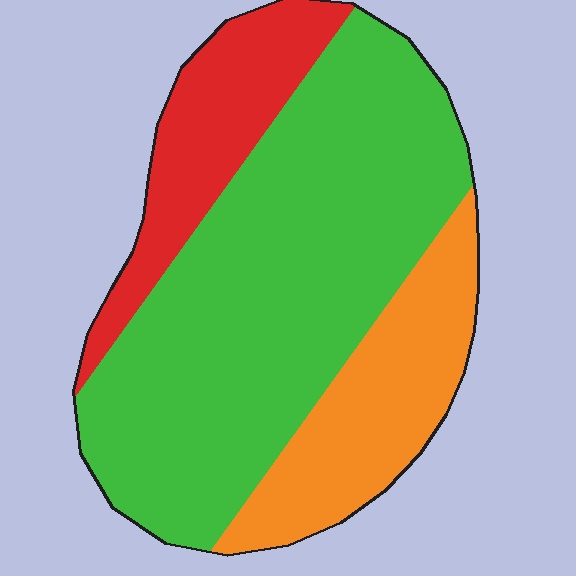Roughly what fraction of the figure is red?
Red covers about 15% of the figure.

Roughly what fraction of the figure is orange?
Orange takes up between a sixth and a third of the figure.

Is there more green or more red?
Green.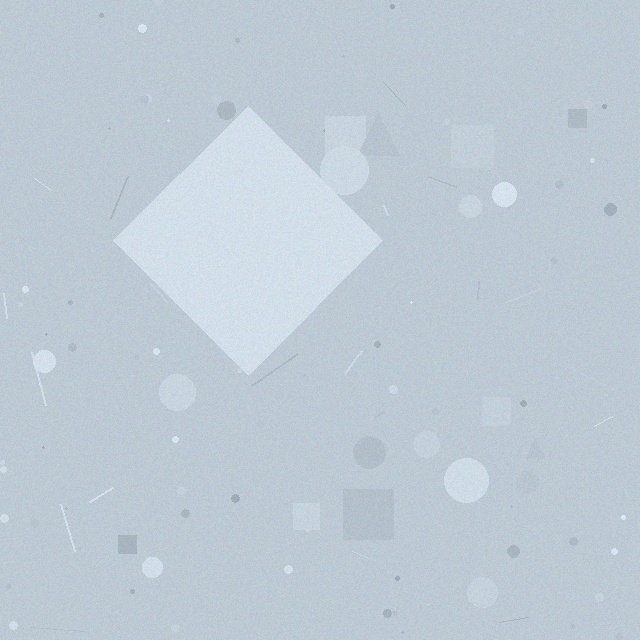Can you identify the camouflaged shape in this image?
The camouflaged shape is a diamond.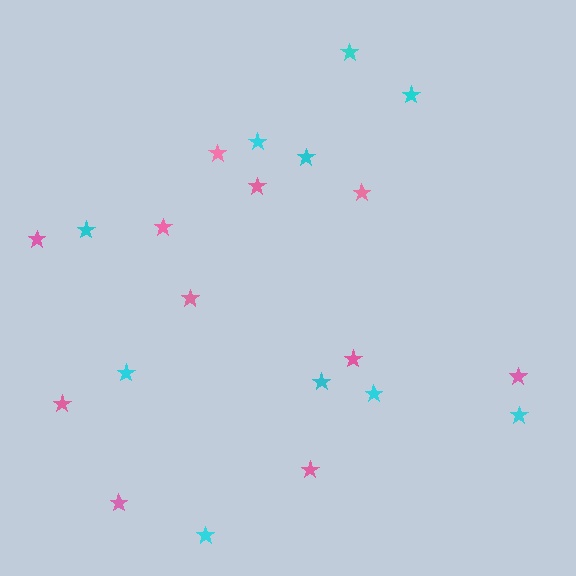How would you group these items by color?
There are 2 groups: one group of pink stars (11) and one group of cyan stars (10).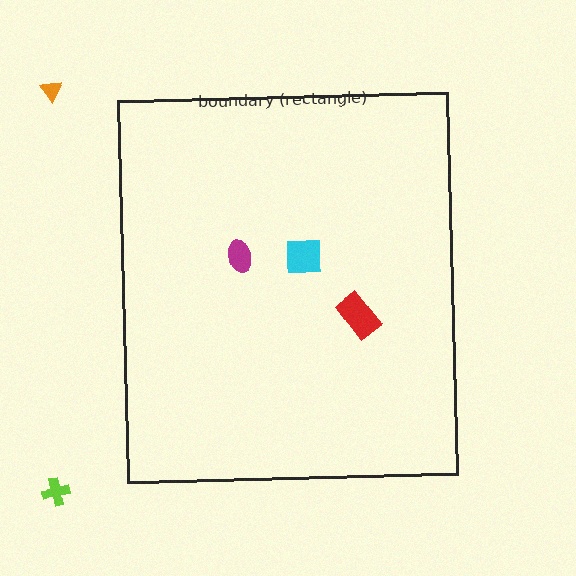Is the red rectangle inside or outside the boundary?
Inside.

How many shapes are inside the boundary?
3 inside, 2 outside.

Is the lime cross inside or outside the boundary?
Outside.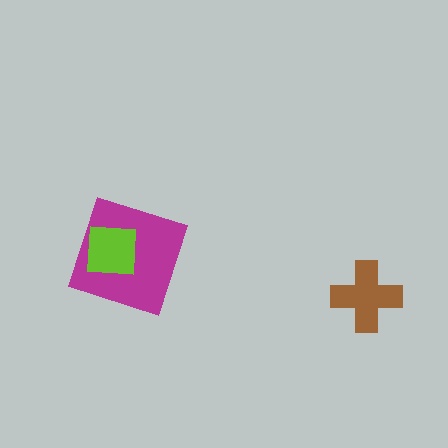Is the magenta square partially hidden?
Yes, it is partially covered by another shape.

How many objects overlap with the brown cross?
0 objects overlap with the brown cross.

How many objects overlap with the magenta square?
1 object overlaps with the magenta square.